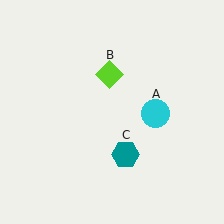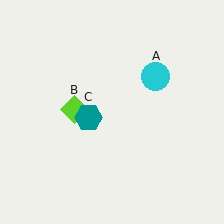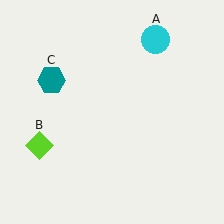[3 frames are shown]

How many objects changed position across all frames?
3 objects changed position: cyan circle (object A), lime diamond (object B), teal hexagon (object C).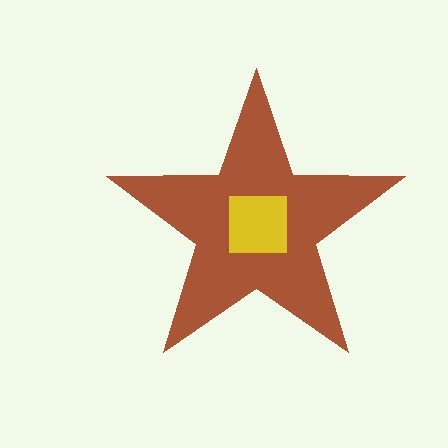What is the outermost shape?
The brown star.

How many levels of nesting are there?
2.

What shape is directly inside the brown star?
The yellow square.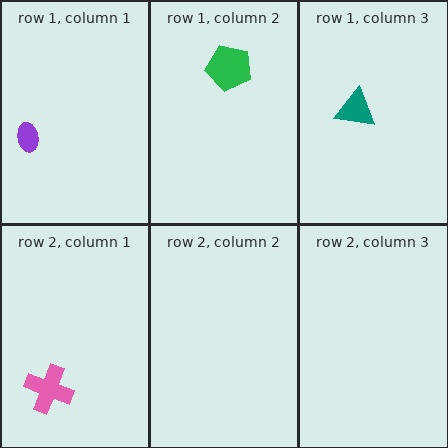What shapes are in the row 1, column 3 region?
The teal triangle.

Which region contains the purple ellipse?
The row 1, column 1 region.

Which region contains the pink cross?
The row 2, column 1 region.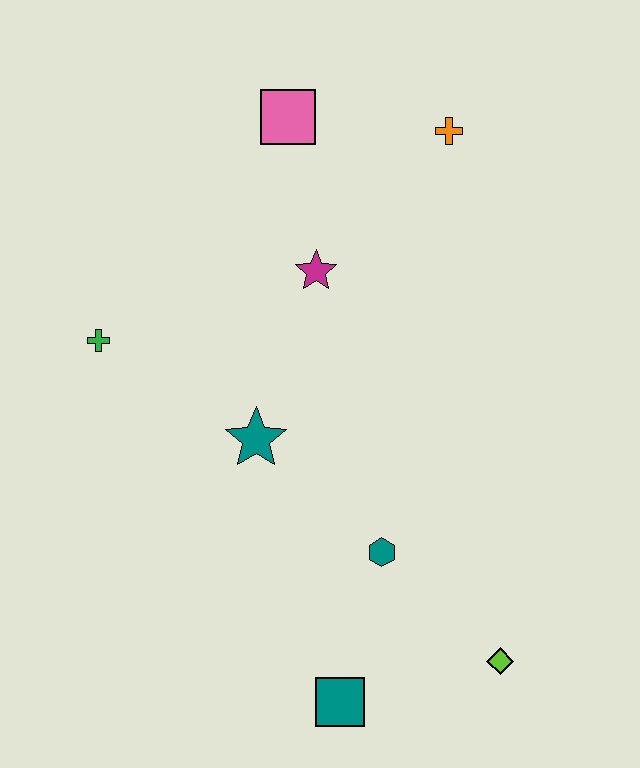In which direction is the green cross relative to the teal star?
The green cross is to the left of the teal star.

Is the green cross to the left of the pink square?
Yes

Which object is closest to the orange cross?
The pink square is closest to the orange cross.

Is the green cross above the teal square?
Yes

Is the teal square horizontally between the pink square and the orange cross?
Yes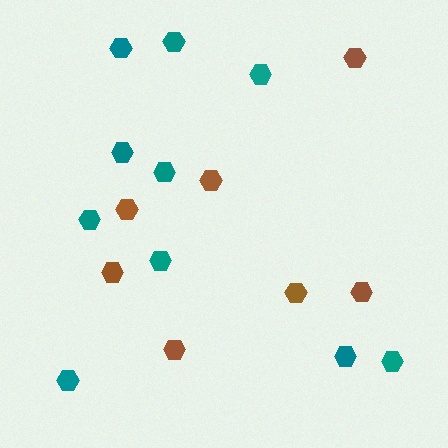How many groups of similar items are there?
There are 2 groups: one group of brown hexagons (7) and one group of teal hexagons (10).